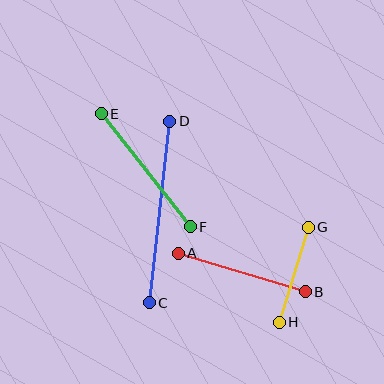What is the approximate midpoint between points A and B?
The midpoint is at approximately (242, 272) pixels.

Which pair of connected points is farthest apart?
Points C and D are farthest apart.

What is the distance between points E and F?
The distance is approximately 144 pixels.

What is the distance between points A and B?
The distance is approximately 133 pixels.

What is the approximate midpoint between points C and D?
The midpoint is at approximately (160, 212) pixels.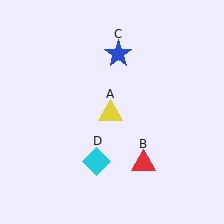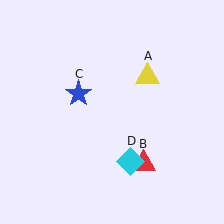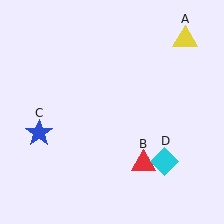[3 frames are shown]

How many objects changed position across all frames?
3 objects changed position: yellow triangle (object A), blue star (object C), cyan diamond (object D).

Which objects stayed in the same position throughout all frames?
Red triangle (object B) remained stationary.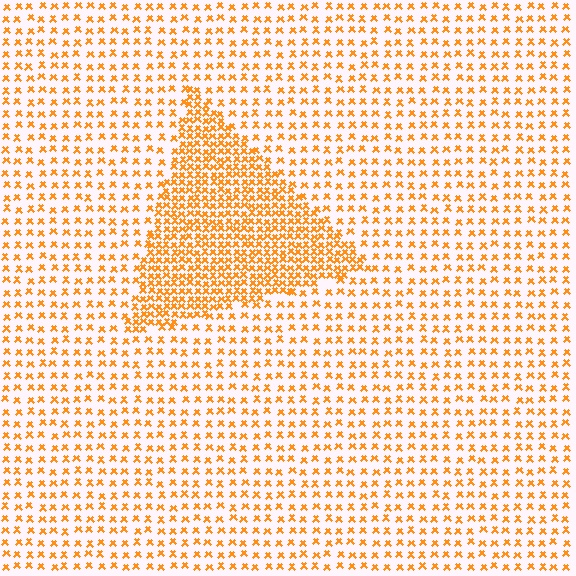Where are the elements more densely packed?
The elements are more densely packed inside the triangle boundary.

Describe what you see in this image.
The image contains small orange elements arranged at two different densities. A triangle-shaped region is visible where the elements are more densely packed than the surrounding area.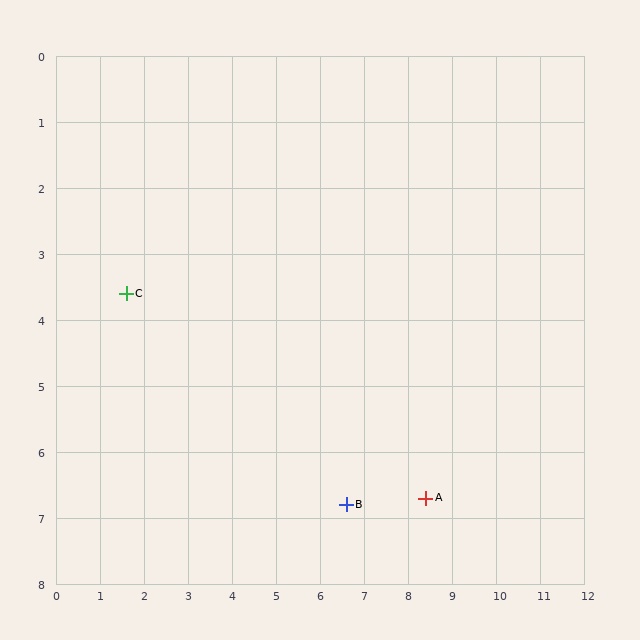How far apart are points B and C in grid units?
Points B and C are about 5.9 grid units apart.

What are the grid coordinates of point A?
Point A is at approximately (8.4, 6.7).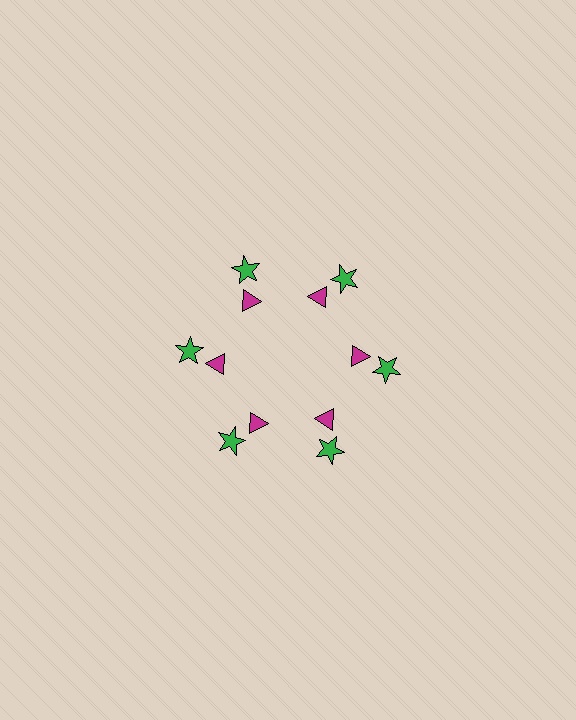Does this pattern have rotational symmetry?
Yes, this pattern has 6-fold rotational symmetry. It looks the same after rotating 60 degrees around the center.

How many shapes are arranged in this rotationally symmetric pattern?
There are 12 shapes, arranged in 6 groups of 2.